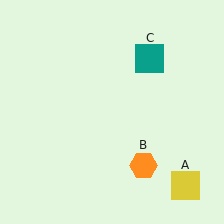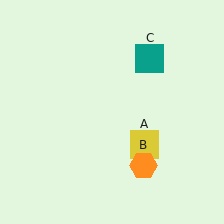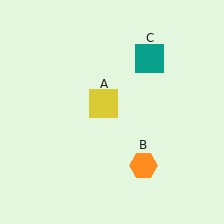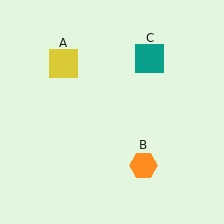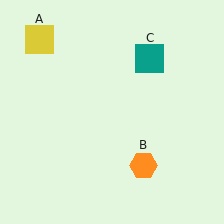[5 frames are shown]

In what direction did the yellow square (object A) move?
The yellow square (object A) moved up and to the left.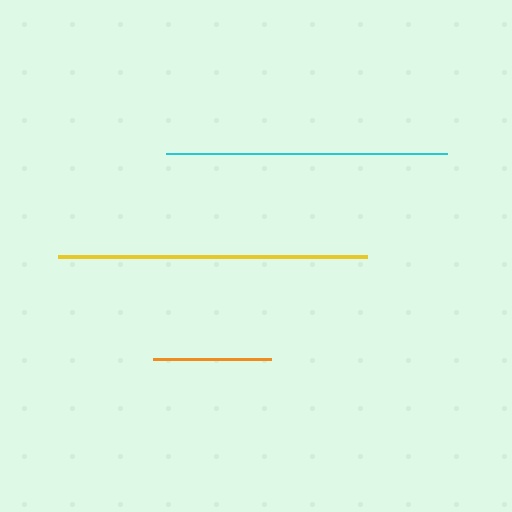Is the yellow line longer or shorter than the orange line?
The yellow line is longer than the orange line.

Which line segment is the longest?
The yellow line is the longest at approximately 309 pixels.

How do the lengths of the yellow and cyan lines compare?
The yellow and cyan lines are approximately the same length.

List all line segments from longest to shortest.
From longest to shortest: yellow, cyan, orange.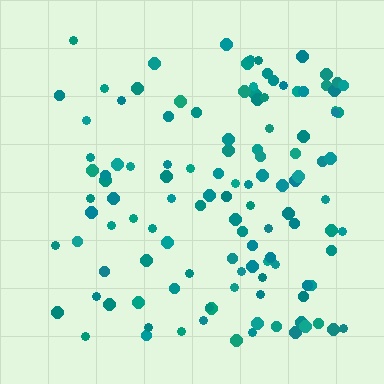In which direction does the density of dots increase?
From left to right, with the right side densest.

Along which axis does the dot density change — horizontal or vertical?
Horizontal.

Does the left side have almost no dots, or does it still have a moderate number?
Still a moderate number, just noticeably fewer than the right.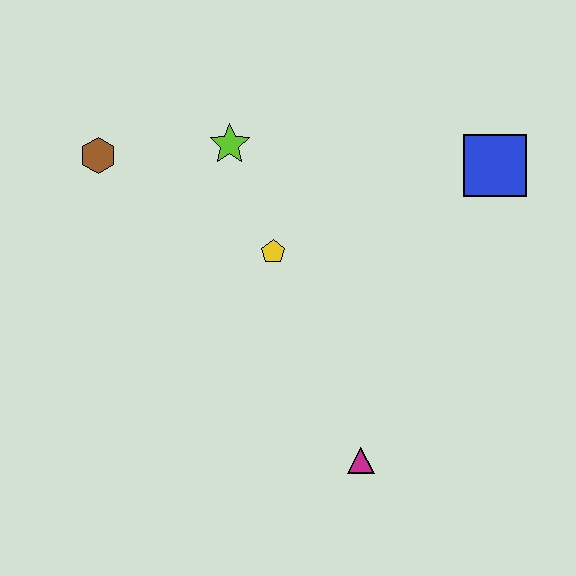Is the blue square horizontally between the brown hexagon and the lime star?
No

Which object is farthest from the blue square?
The brown hexagon is farthest from the blue square.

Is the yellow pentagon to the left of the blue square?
Yes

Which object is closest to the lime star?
The yellow pentagon is closest to the lime star.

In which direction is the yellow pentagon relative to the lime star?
The yellow pentagon is below the lime star.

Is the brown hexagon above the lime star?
No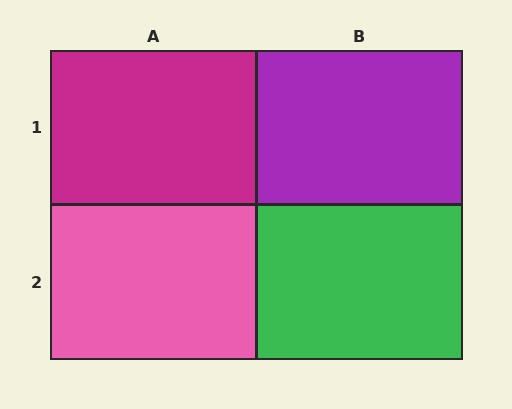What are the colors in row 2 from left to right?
Pink, green.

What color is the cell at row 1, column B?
Purple.